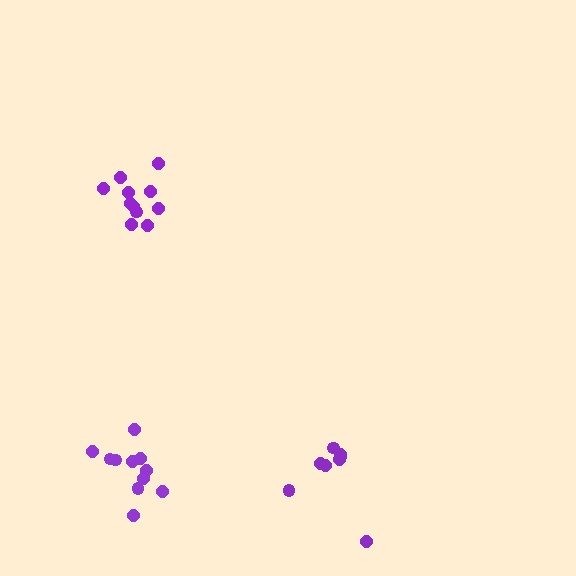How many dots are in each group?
Group 1: 11 dots, Group 2: 11 dots, Group 3: 8 dots (30 total).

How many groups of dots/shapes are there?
There are 3 groups.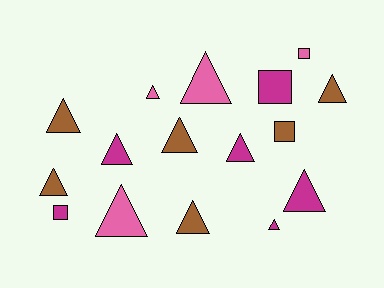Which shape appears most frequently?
Triangle, with 12 objects.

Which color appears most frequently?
Magenta, with 6 objects.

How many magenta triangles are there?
There are 4 magenta triangles.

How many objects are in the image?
There are 16 objects.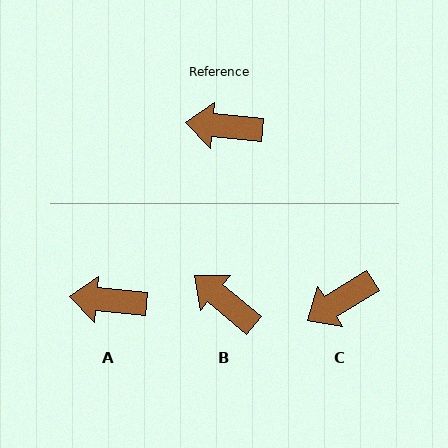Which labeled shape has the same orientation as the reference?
A.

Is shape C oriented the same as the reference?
No, it is off by about 37 degrees.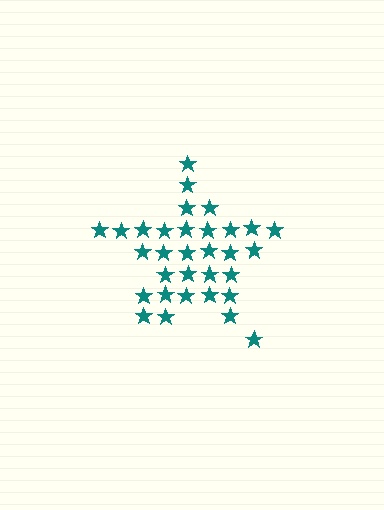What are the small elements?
The small elements are stars.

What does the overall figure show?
The overall figure shows a star.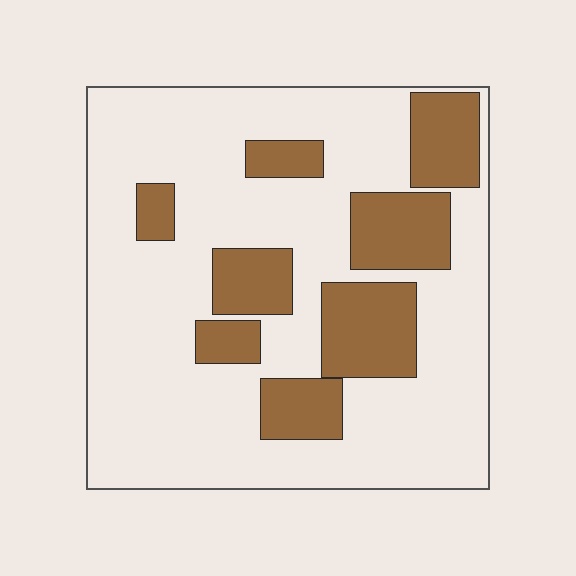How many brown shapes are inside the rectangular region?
8.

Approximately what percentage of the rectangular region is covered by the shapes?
Approximately 25%.